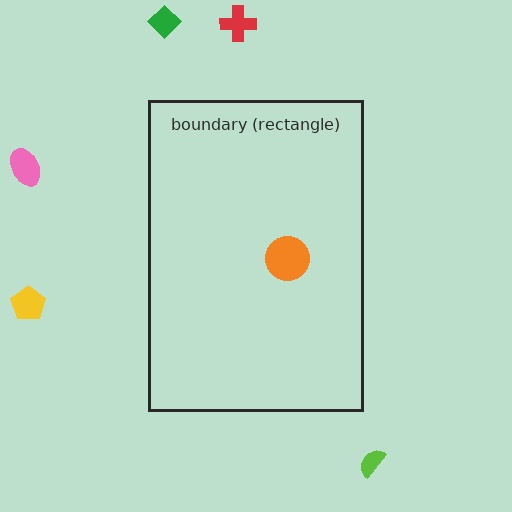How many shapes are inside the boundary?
2 inside, 5 outside.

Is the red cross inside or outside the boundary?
Outside.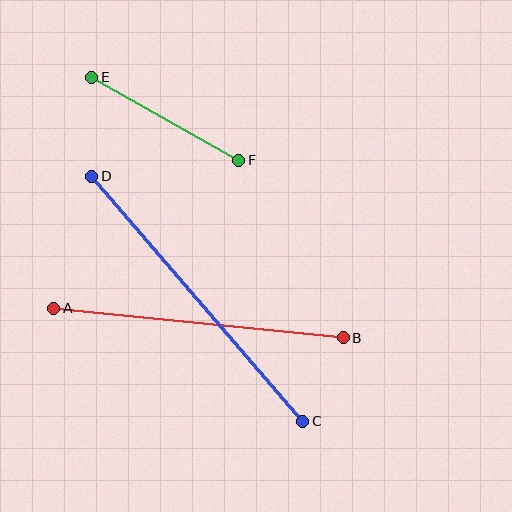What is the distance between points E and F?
The distance is approximately 169 pixels.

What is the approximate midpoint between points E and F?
The midpoint is at approximately (165, 119) pixels.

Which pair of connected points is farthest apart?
Points C and D are farthest apart.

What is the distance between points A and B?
The distance is approximately 291 pixels.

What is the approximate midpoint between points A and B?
The midpoint is at approximately (199, 323) pixels.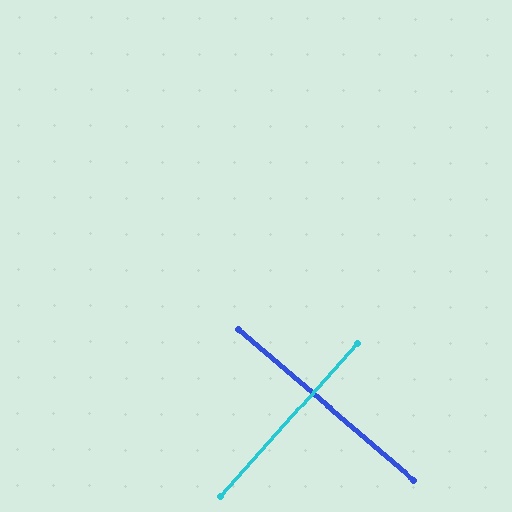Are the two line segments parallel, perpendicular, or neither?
Perpendicular — they meet at approximately 89°.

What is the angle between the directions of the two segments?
Approximately 89 degrees.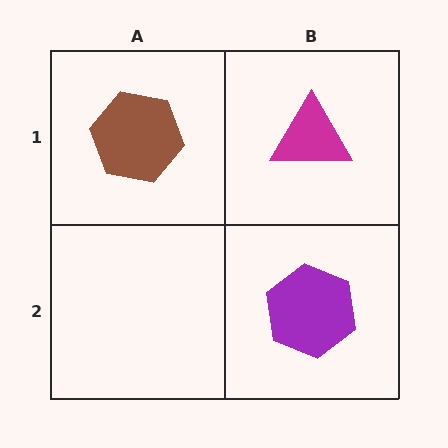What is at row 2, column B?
A purple hexagon.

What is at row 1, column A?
A brown hexagon.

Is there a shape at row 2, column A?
No, that cell is empty.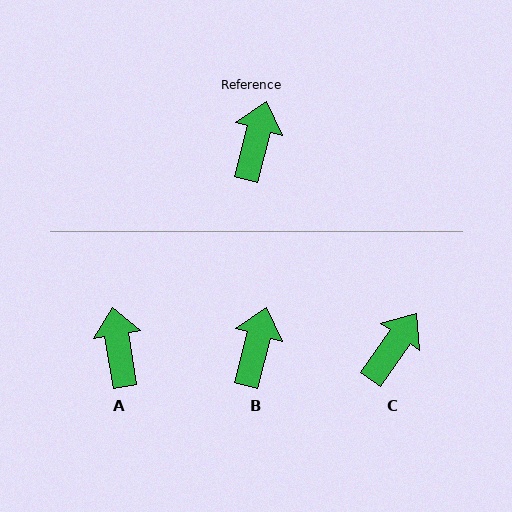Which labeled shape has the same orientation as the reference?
B.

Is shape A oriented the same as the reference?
No, it is off by about 24 degrees.